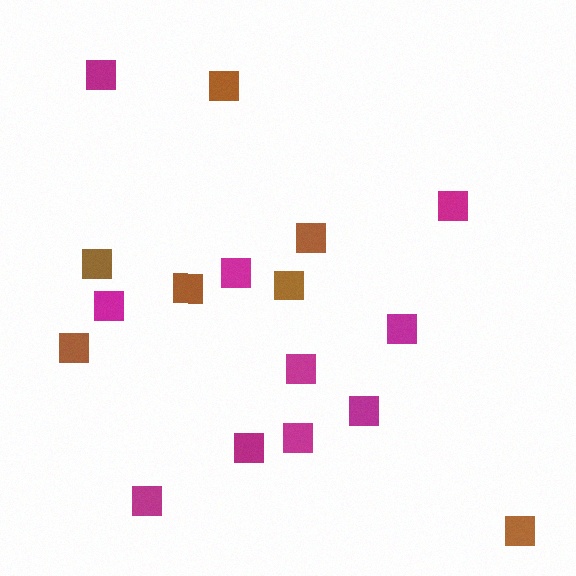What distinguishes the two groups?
There are 2 groups: one group of magenta squares (10) and one group of brown squares (7).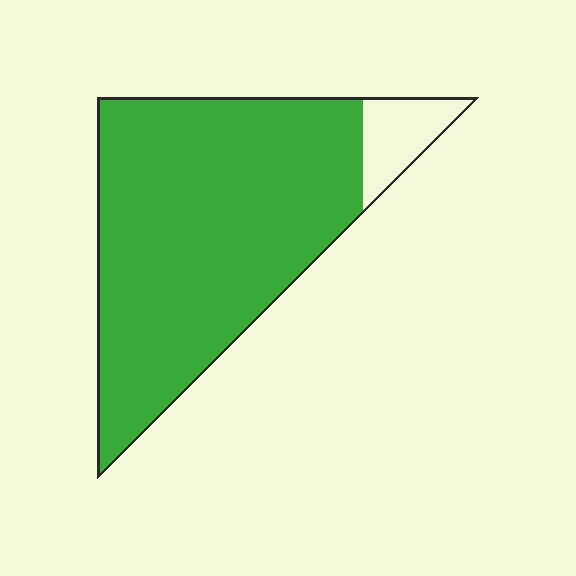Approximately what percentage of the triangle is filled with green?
Approximately 90%.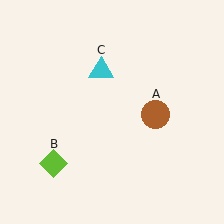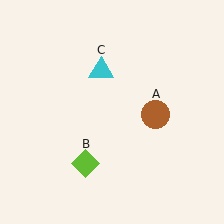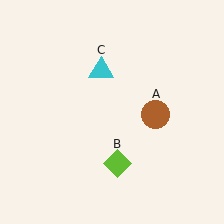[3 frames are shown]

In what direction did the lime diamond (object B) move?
The lime diamond (object B) moved right.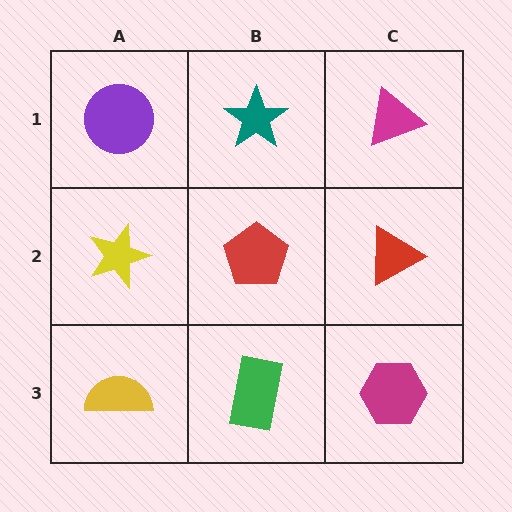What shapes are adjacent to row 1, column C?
A red triangle (row 2, column C), a teal star (row 1, column B).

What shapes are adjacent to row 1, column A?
A yellow star (row 2, column A), a teal star (row 1, column B).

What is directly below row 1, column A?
A yellow star.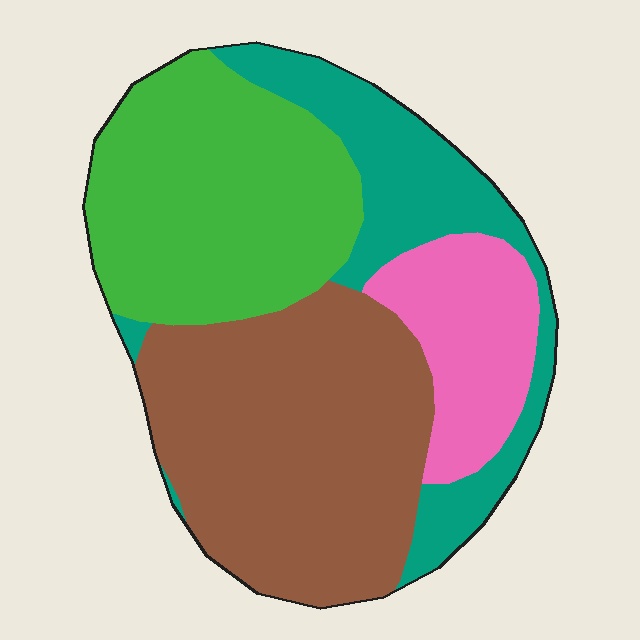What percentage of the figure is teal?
Teal takes up about one fifth (1/5) of the figure.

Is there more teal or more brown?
Brown.